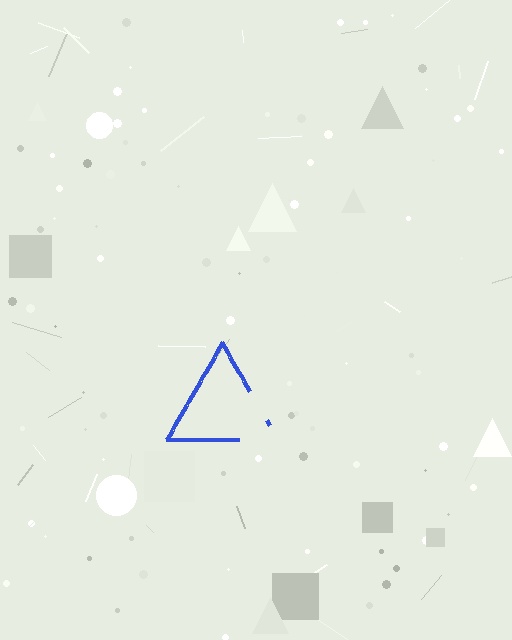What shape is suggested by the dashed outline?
The dashed outline suggests a triangle.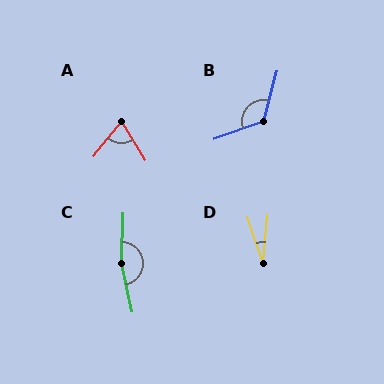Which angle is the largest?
C, at approximately 166 degrees.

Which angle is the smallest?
D, at approximately 25 degrees.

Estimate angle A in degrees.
Approximately 70 degrees.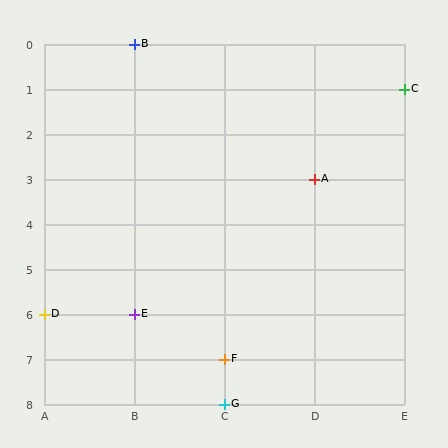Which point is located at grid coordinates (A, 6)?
Point D is at (A, 6).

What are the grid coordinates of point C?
Point C is at grid coordinates (E, 1).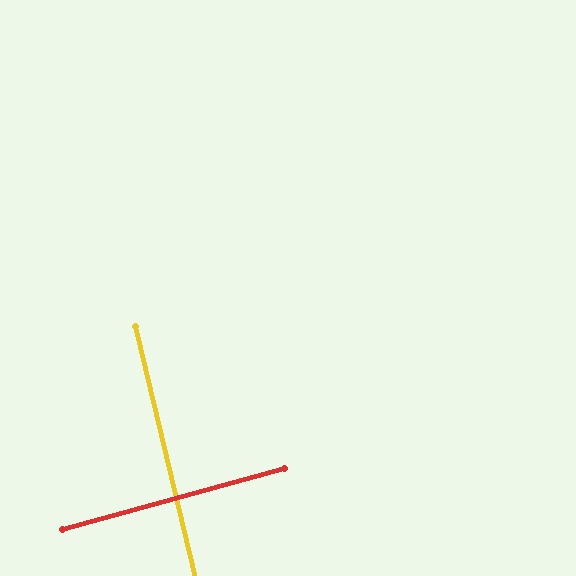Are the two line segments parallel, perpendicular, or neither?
Perpendicular — they meet at approximately 88°.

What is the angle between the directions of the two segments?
Approximately 88 degrees.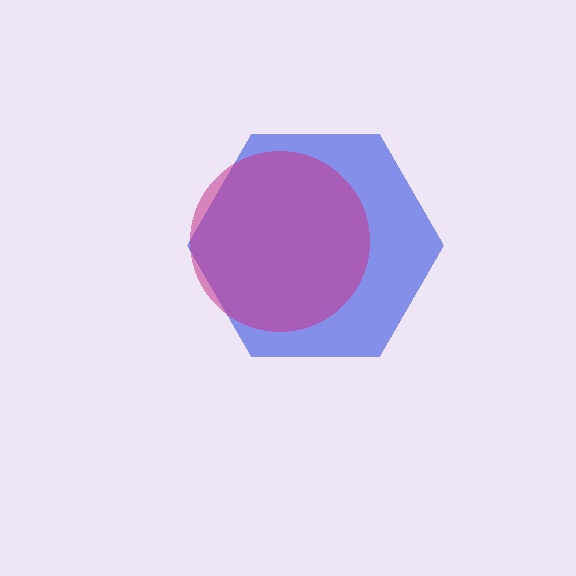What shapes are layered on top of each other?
The layered shapes are: a blue hexagon, a magenta circle.